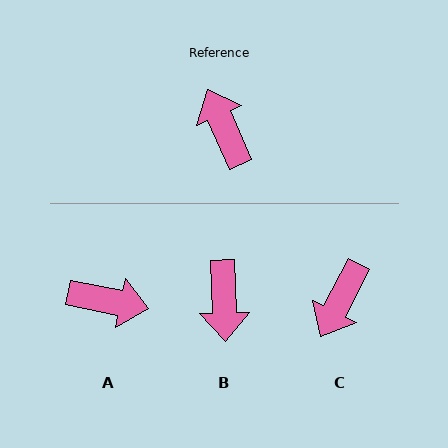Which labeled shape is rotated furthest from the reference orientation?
B, about 158 degrees away.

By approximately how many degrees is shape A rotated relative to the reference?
Approximately 126 degrees clockwise.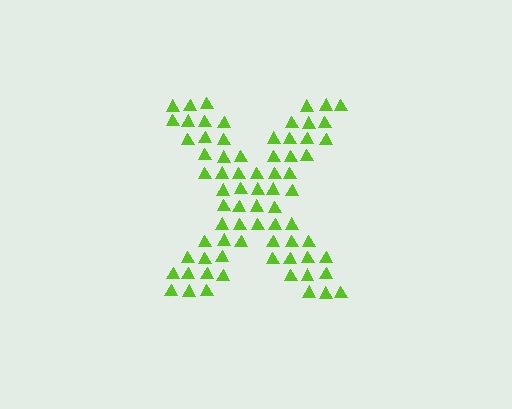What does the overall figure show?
The overall figure shows the letter X.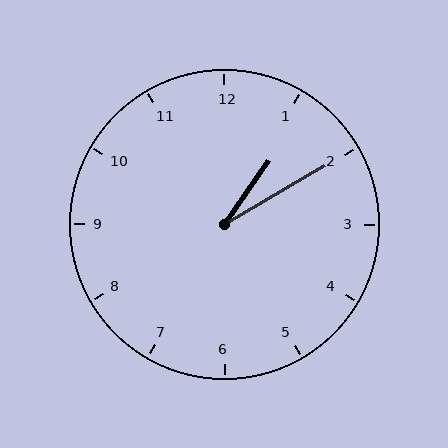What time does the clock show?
1:10.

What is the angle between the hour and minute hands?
Approximately 25 degrees.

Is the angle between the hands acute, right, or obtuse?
It is acute.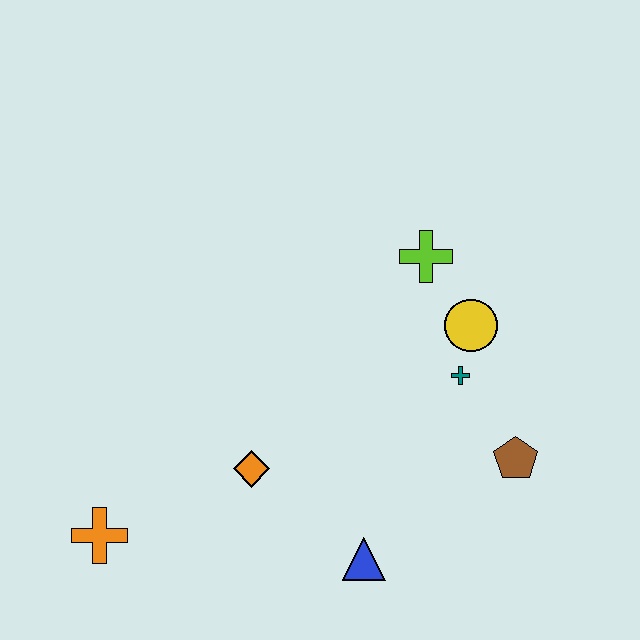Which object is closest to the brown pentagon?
The teal cross is closest to the brown pentagon.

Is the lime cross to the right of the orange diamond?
Yes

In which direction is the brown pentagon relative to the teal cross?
The brown pentagon is below the teal cross.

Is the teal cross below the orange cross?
No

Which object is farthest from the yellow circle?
The orange cross is farthest from the yellow circle.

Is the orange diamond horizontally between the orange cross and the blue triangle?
Yes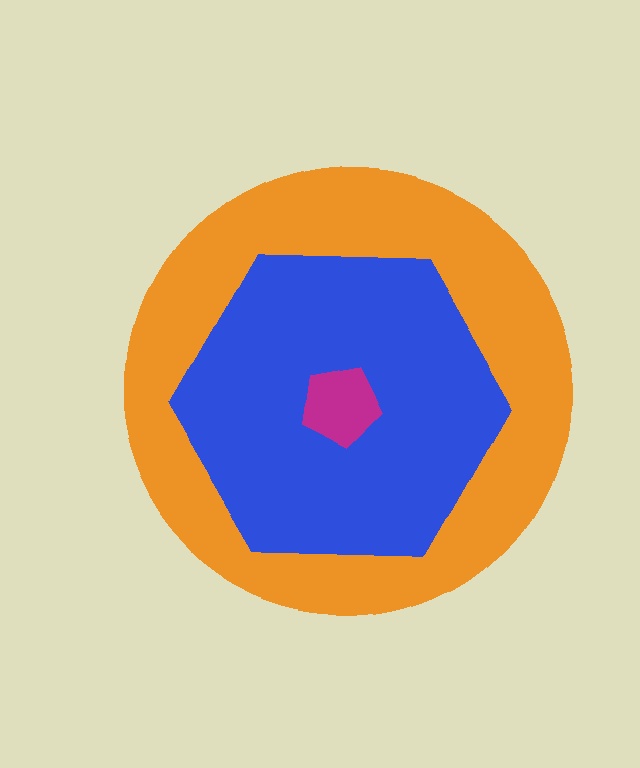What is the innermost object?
The magenta pentagon.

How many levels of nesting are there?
3.